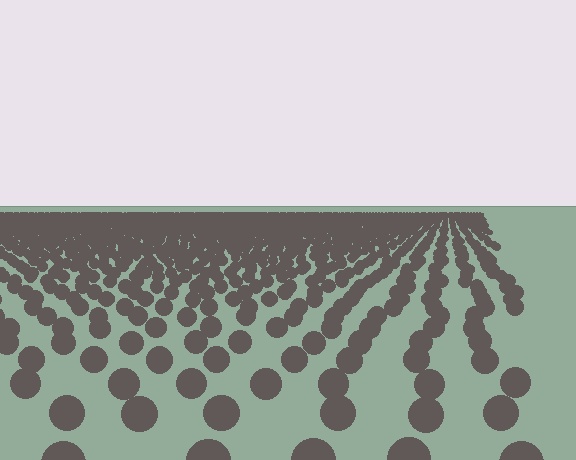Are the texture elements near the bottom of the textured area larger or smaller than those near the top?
Larger. Near the bottom, elements are closer to the viewer and appear at a bigger on-screen size.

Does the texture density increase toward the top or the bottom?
Density increases toward the top.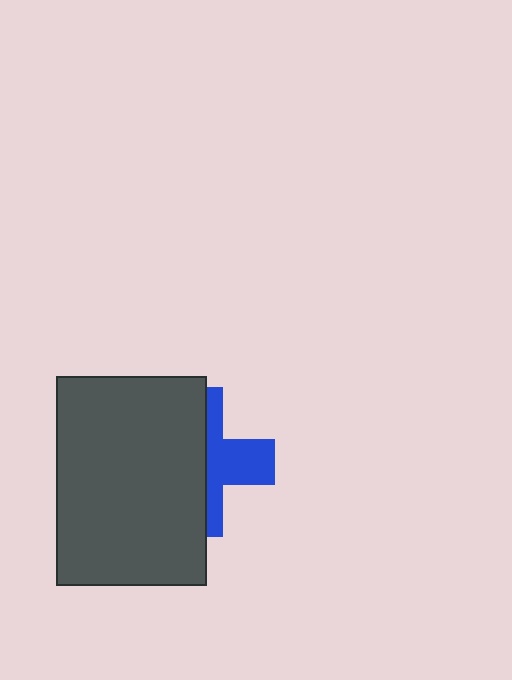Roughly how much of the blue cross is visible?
A small part of it is visible (roughly 41%).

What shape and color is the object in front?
The object in front is a dark gray rectangle.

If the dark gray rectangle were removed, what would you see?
You would see the complete blue cross.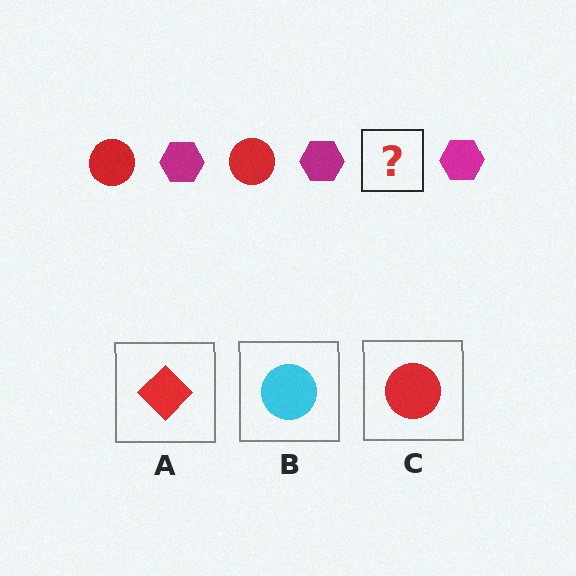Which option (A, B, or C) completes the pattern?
C.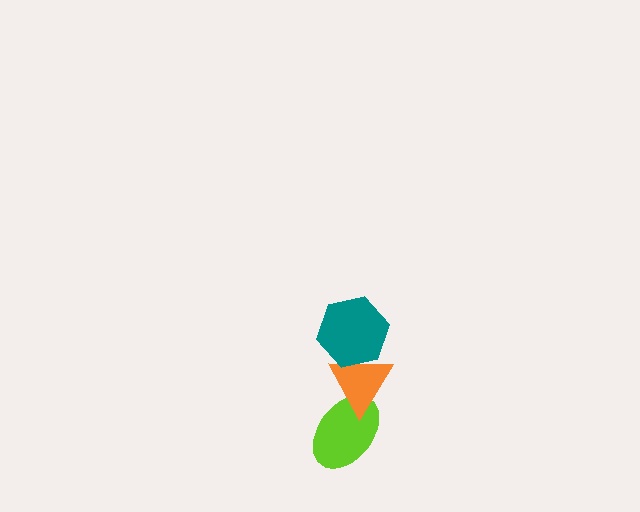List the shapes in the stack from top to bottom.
From top to bottom: the teal hexagon, the orange triangle, the lime ellipse.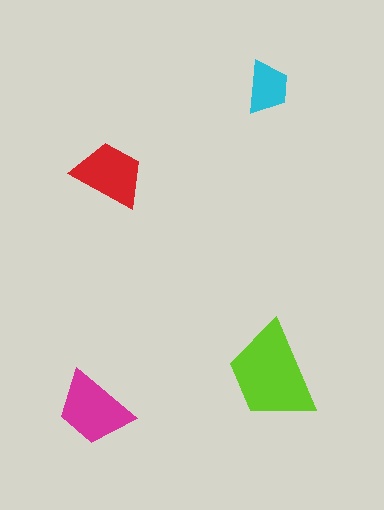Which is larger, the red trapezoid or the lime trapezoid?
The lime one.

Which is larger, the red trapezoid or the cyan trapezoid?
The red one.